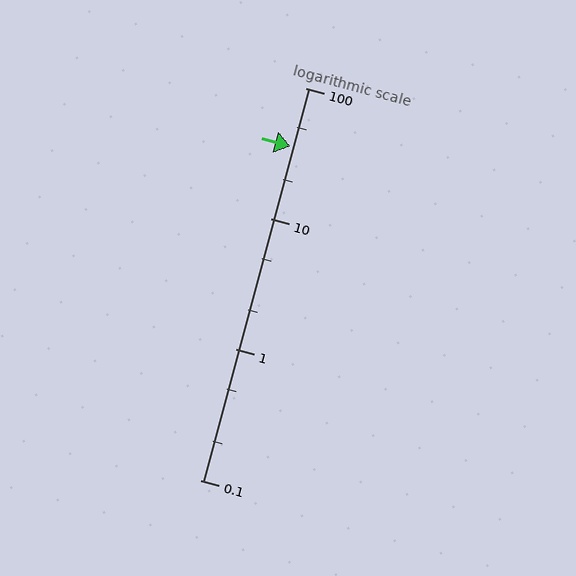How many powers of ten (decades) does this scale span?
The scale spans 3 decades, from 0.1 to 100.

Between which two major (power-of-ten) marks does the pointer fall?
The pointer is between 10 and 100.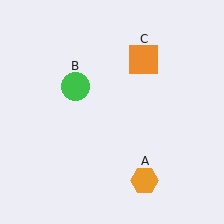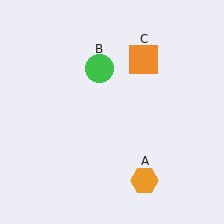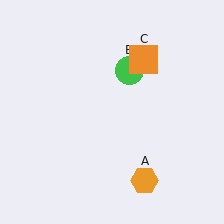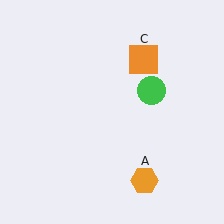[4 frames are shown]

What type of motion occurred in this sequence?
The green circle (object B) rotated clockwise around the center of the scene.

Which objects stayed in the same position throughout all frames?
Orange hexagon (object A) and orange square (object C) remained stationary.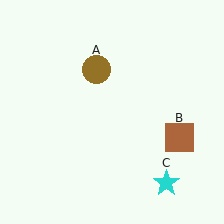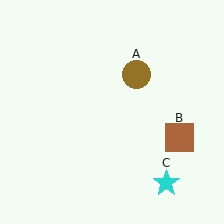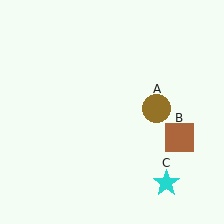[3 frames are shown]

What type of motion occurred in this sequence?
The brown circle (object A) rotated clockwise around the center of the scene.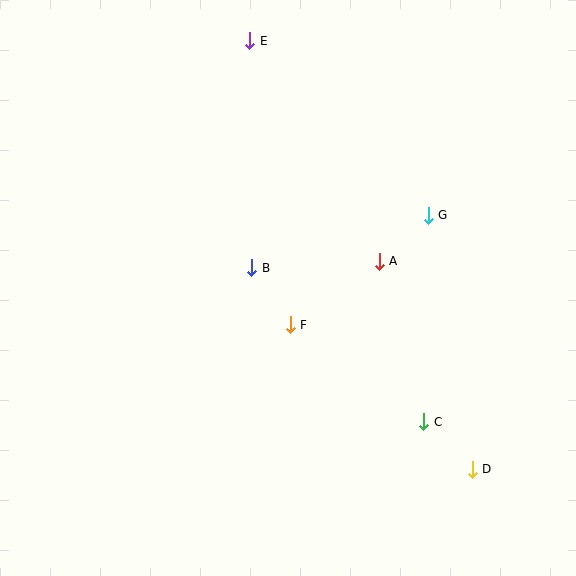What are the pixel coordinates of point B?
Point B is at (252, 268).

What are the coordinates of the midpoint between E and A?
The midpoint between E and A is at (314, 151).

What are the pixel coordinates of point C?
Point C is at (424, 422).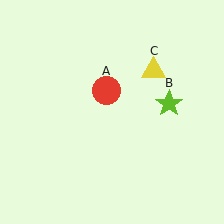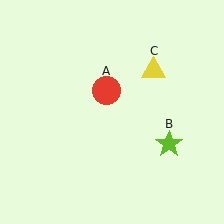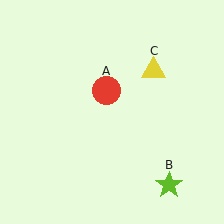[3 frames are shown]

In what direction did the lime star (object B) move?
The lime star (object B) moved down.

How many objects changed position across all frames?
1 object changed position: lime star (object B).